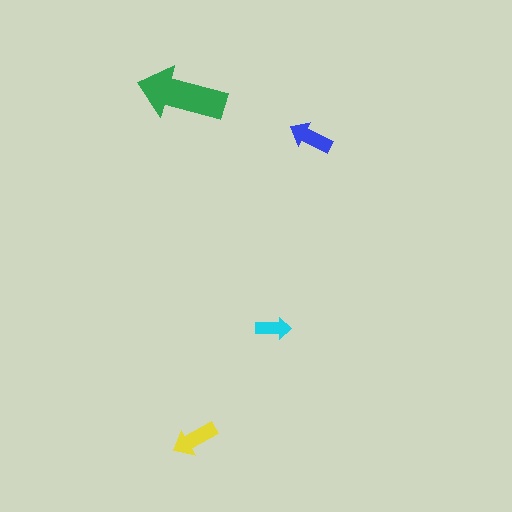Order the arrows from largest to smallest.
the green one, the yellow one, the blue one, the cyan one.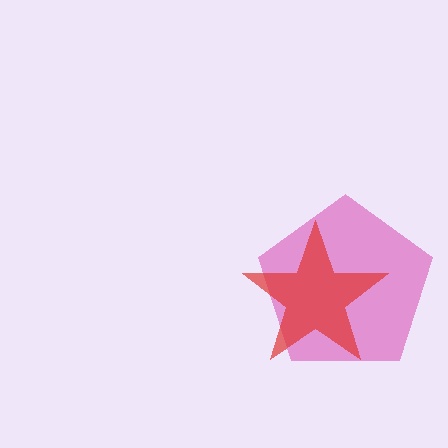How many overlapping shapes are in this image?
There are 2 overlapping shapes in the image.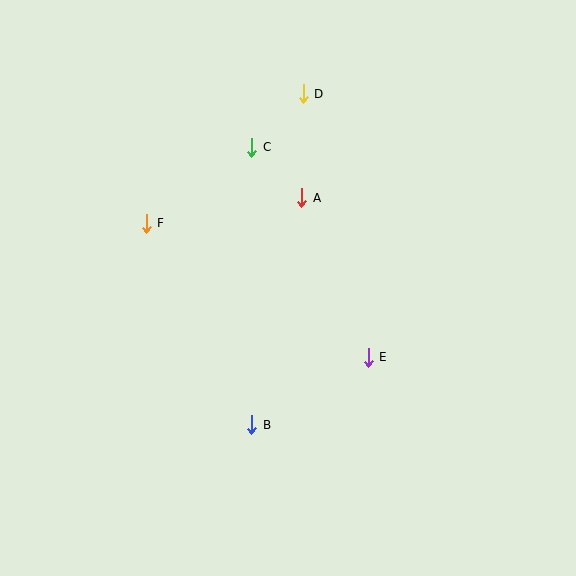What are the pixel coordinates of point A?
Point A is at (302, 198).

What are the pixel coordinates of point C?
Point C is at (252, 147).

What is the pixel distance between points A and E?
The distance between A and E is 173 pixels.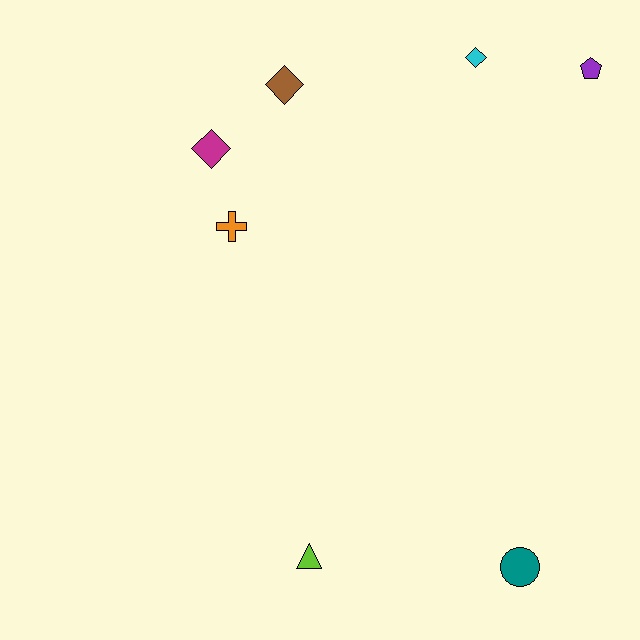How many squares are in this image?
There are no squares.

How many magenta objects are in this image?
There is 1 magenta object.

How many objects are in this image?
There are 7 objects.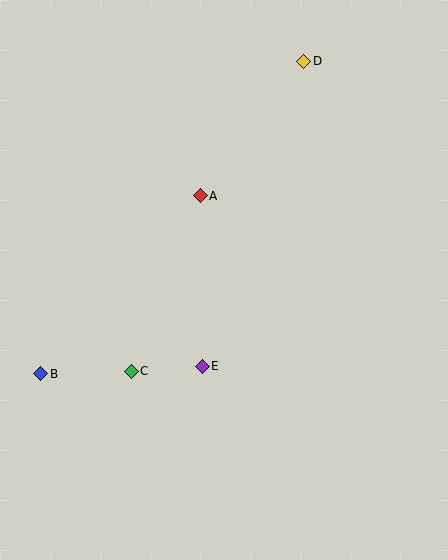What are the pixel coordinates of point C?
Point C is at (131, 371).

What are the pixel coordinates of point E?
Point E is at (202, 366).